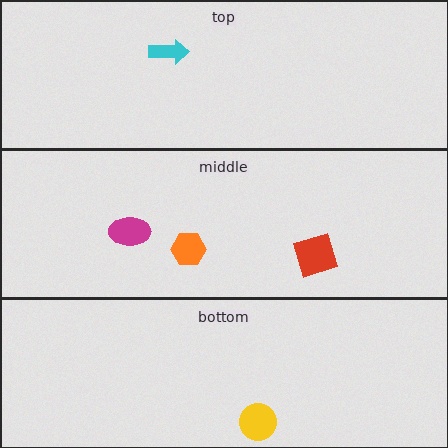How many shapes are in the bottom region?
1.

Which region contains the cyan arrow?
The top region.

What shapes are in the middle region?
The magenta ellipse, the red diamond, the orange hexagon.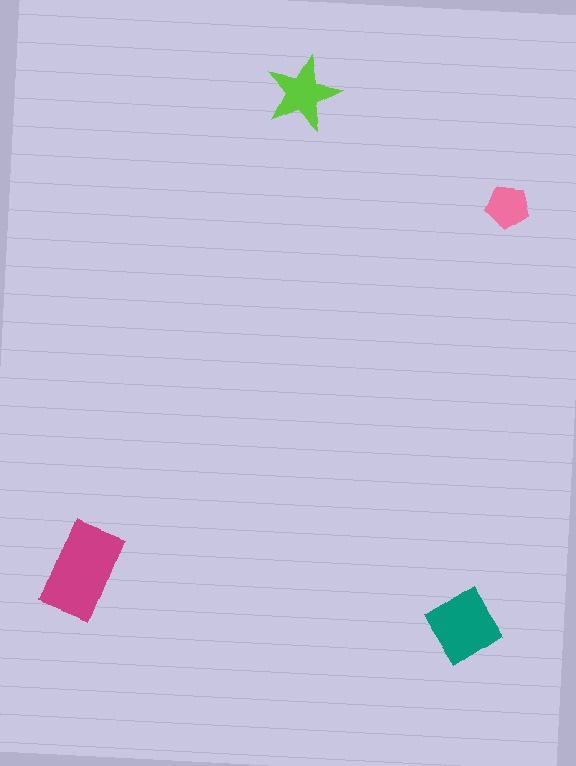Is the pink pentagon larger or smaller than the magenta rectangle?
Smaller.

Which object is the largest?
The magenta rectangle.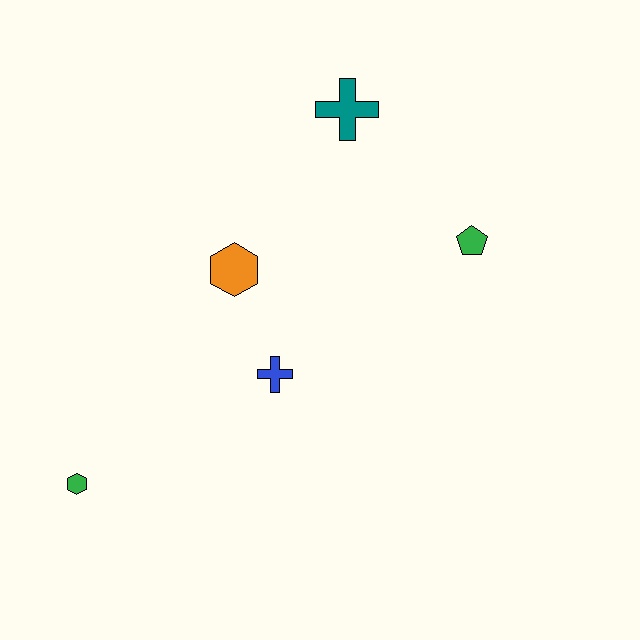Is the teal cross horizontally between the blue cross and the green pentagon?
Yes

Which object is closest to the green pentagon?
The teal cross is closest to the green pentagon.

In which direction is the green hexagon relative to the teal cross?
The green hexagon is below the teal cross.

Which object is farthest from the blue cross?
The teal cross is farthest from the blue cross.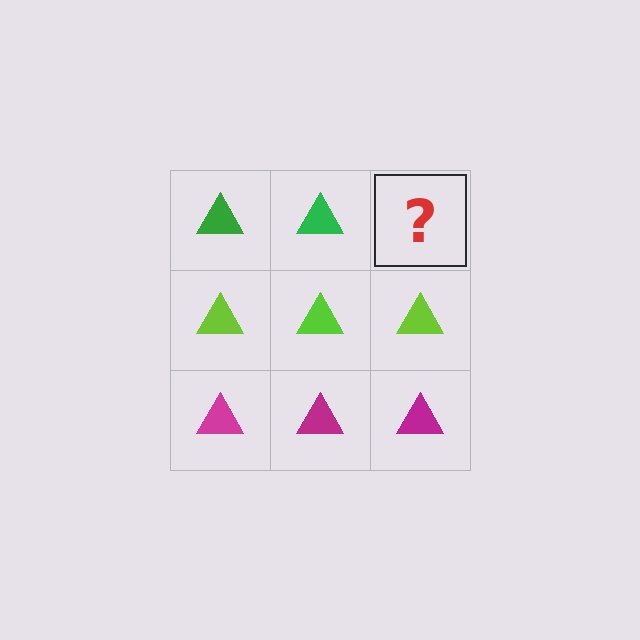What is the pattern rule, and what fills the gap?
The rule is that each row has a consistent color. The gap should be filled with a green triangle.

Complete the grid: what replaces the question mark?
The question mark should be replaced with a green triangle.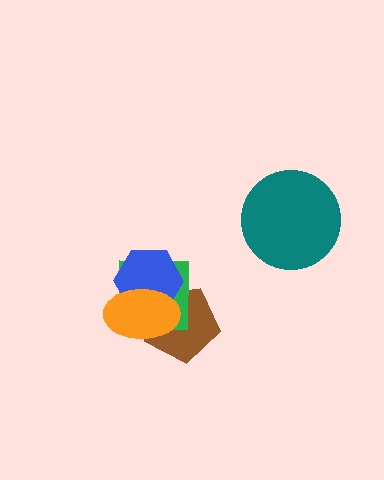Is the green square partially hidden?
Yes, it is partially covered by another shape.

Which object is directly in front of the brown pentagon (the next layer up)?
The green square is directly in front of the brown pentagon.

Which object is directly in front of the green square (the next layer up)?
The blue hexagon is directly in front of the green square.